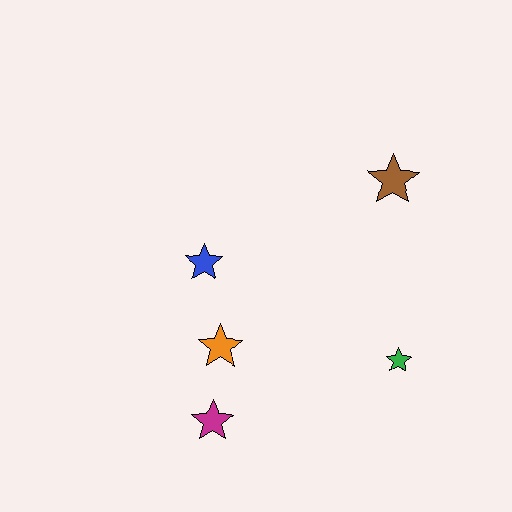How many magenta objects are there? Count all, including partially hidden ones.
There is 1 magenta object.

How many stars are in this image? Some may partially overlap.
There are 5 stars.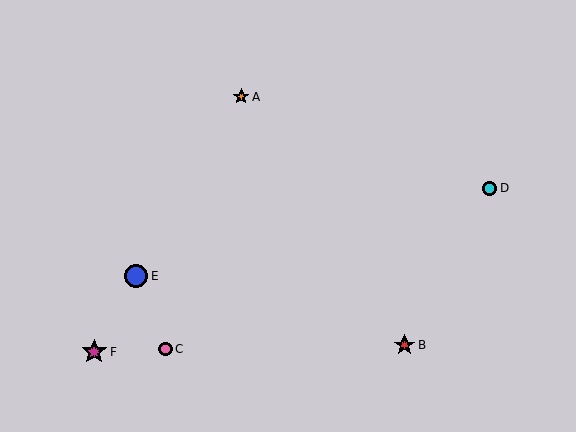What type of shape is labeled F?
Shape F is a magenta star.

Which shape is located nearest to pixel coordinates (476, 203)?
The cyan circle (labeled D) at (490, 188) is nearest to that location.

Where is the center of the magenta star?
The center of the magenta star is at (94, 352).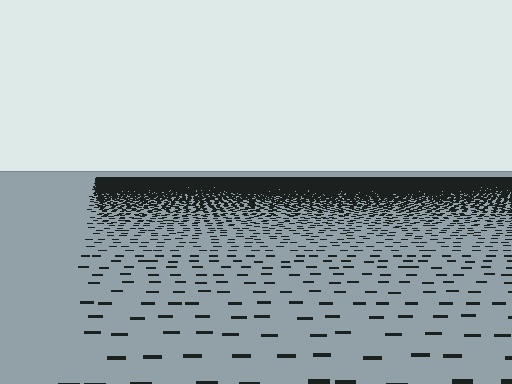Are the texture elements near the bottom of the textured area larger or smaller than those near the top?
Larger. Near the bottom, elements are closer to the viewer and appear at a bigger on-screen size.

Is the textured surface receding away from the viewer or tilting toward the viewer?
The surface is receding away from the viewer. Texture elements get smaller and denser toward the top.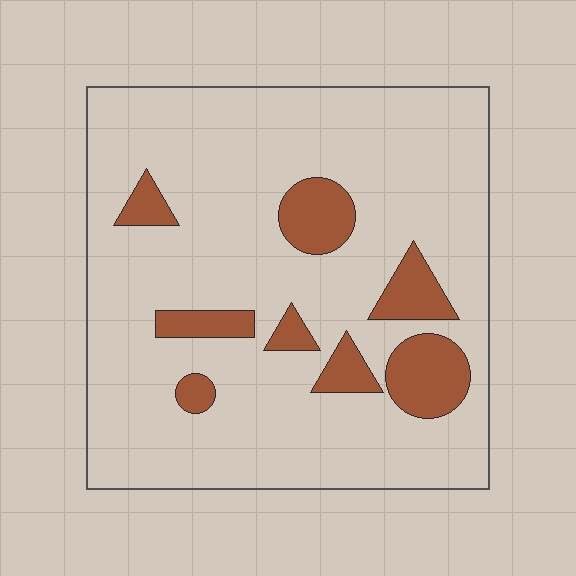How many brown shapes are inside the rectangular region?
8.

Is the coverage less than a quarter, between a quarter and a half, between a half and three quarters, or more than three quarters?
Less than a quarter.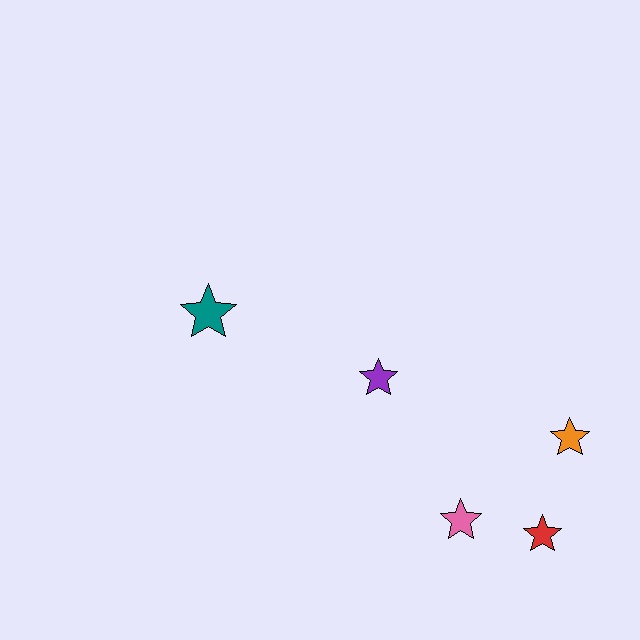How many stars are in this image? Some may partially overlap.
There are 5 stars.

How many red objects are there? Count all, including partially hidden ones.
There is 1 red object.